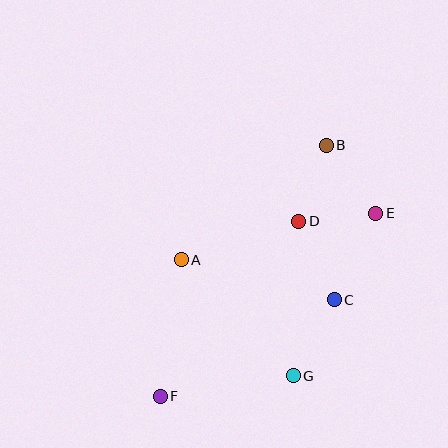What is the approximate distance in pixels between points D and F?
The distance between D and F is approximately 224 pixels.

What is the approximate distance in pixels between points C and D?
The distance between C and D is approximately 86 pixels.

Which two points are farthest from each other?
Points B and F are farthest from each other.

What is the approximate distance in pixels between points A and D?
The distance between A and D is approximately 124 pixels.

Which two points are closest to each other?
Points D and E are closest to each other.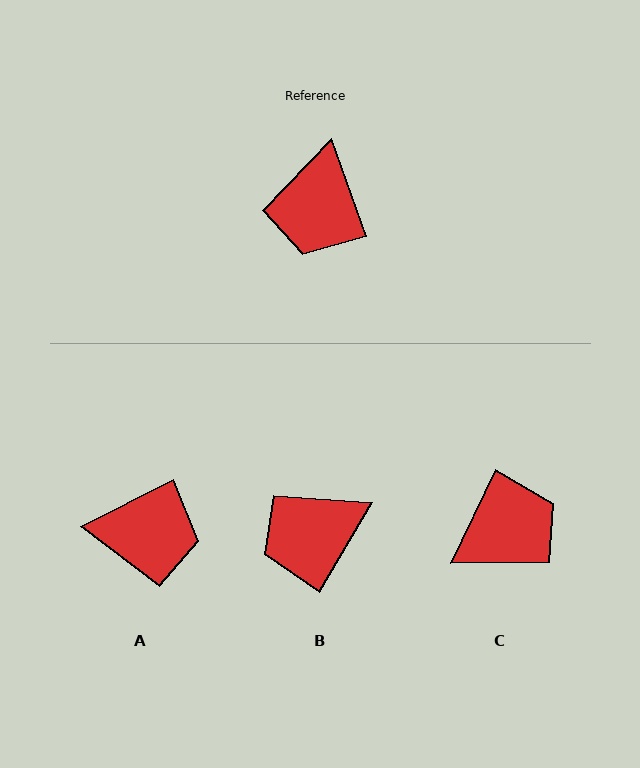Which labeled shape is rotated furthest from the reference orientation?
C, about 134 degrees away.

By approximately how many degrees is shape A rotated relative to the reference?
Approximately 97 degrees counter-clockwise.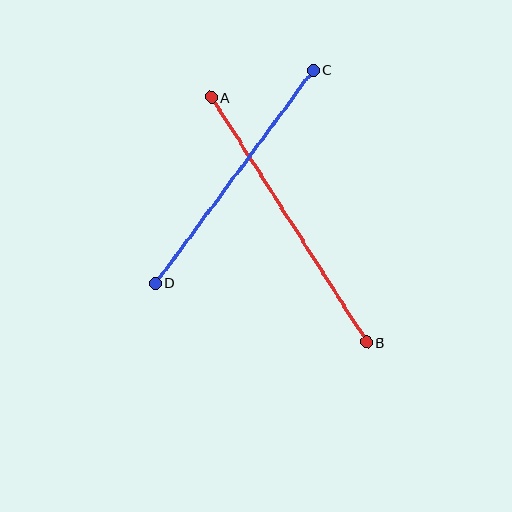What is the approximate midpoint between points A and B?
The midpoint is at approximately (289, 220) pixels.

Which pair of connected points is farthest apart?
Points A and B are farthest apart.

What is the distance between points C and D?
The distance is approximately 265 pixels.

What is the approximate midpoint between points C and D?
The midpoint is at approximately (234, 176) pixels.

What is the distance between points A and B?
The distance is approximately 290 pixels.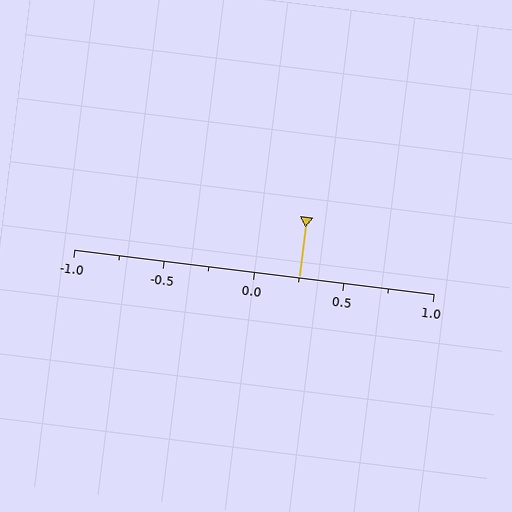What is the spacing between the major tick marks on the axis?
The major ticks are spaced 0.5 apart.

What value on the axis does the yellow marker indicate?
The marker indicates approximately 0.25.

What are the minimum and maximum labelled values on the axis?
The axis runs from -1.0 to 1.0.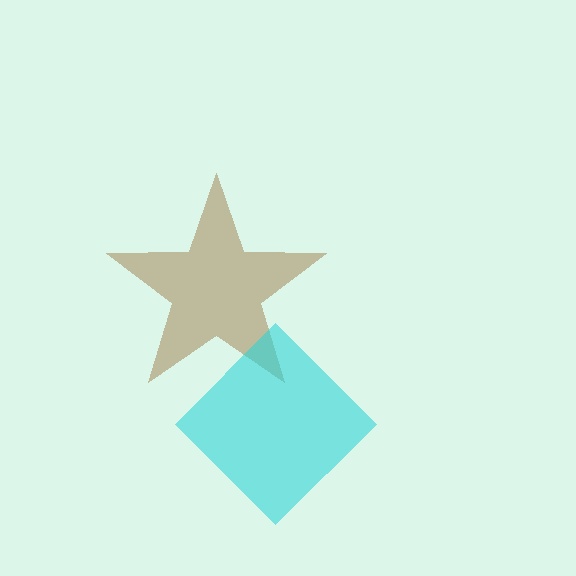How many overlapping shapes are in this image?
There are 2 overlapping shapes in the image.